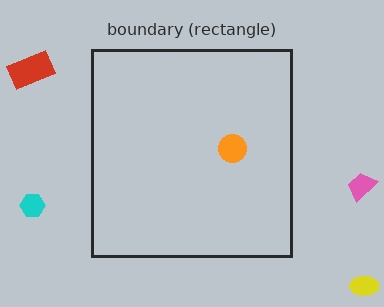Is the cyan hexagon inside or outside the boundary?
Outside.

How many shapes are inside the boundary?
1 inside, 4 outside.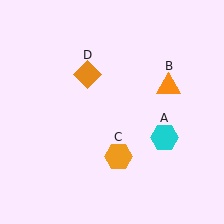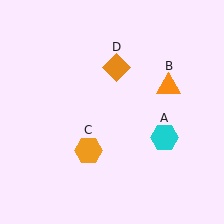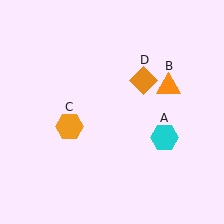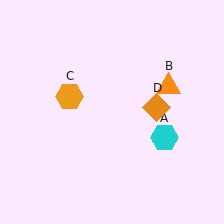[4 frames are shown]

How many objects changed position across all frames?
2 objects changed position: orange hexagon (object C), orange diamond (object D).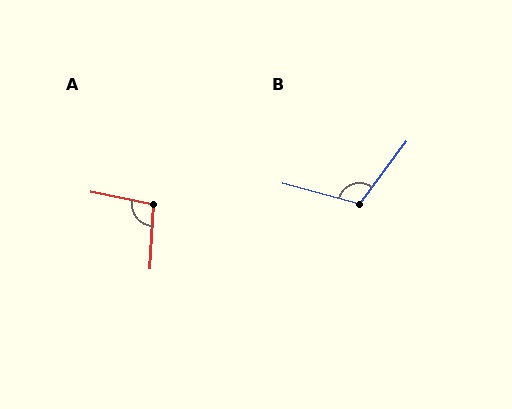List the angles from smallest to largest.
A (98°), B (111°).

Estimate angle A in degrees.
Approximately 98 degrees.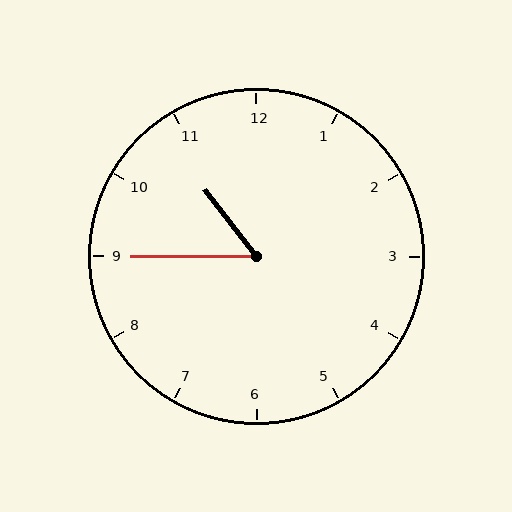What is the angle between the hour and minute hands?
Approximately 52 degrees.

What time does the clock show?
10:45.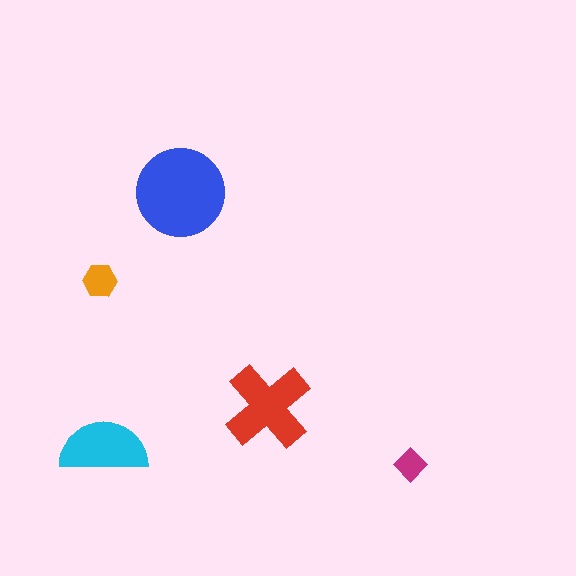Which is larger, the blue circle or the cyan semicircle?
The blue circle.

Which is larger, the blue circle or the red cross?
The blue circle.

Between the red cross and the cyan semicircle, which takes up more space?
The red cross.